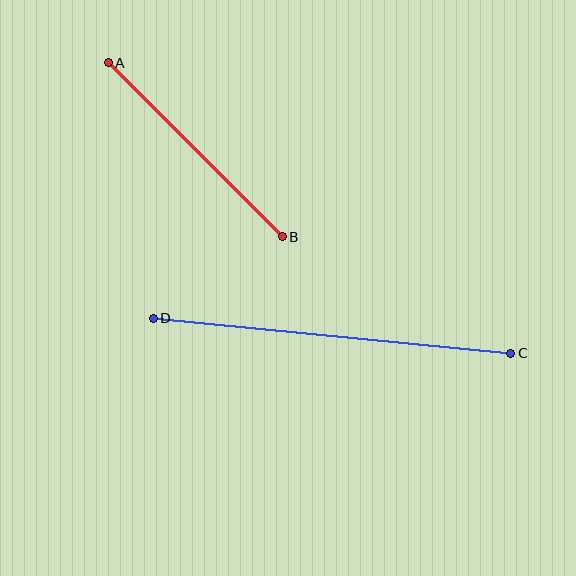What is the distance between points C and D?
The distance is approximately 359 pixels.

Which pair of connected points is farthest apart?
Points C and D are farthest apart.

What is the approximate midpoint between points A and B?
The midpoint is at approximately (195, 150) pixels.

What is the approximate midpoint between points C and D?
The midpoint is at approximately (332, 336) pixels.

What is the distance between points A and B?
The distance is approximately 247 pixels.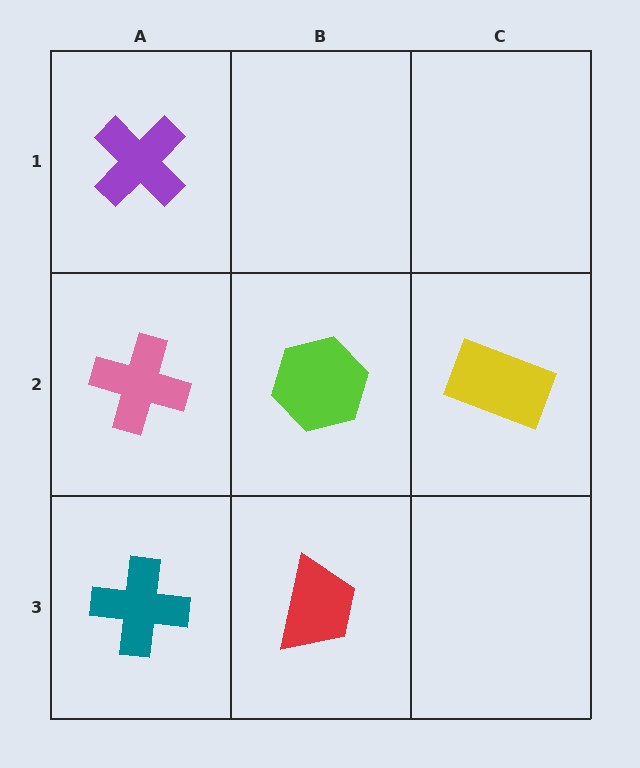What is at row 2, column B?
A lime hexagon.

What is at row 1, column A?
A purple cross.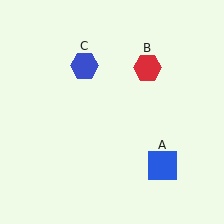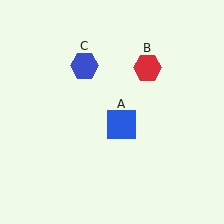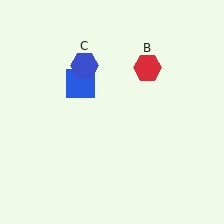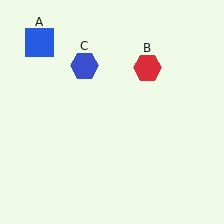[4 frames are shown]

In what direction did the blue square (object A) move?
The blue square (object A) moved up and to the left.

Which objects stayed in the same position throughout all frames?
Red hexagon (object B) and blue hexagon (object C) remained stationary.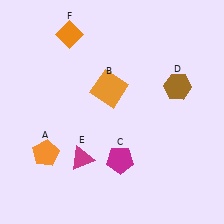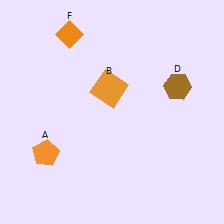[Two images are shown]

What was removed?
The magenta pentagon (C), the magenta triangle (E) were removed in Image 2.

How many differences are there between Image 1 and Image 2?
There are 2 differences between the two images.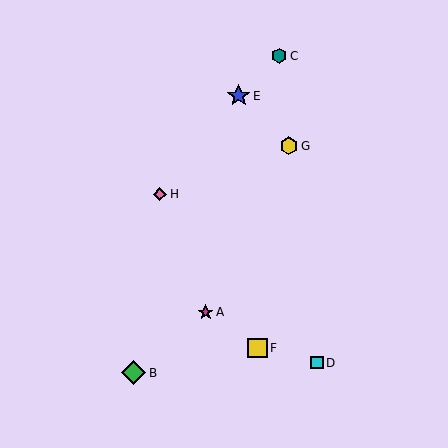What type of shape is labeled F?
Shape F is a yellow square.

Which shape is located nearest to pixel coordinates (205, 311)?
The magenta star (labeled A) at (206, 312) is nearest to that location.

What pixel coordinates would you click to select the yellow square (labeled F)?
Click at (257, 348) to select the yellow square F.